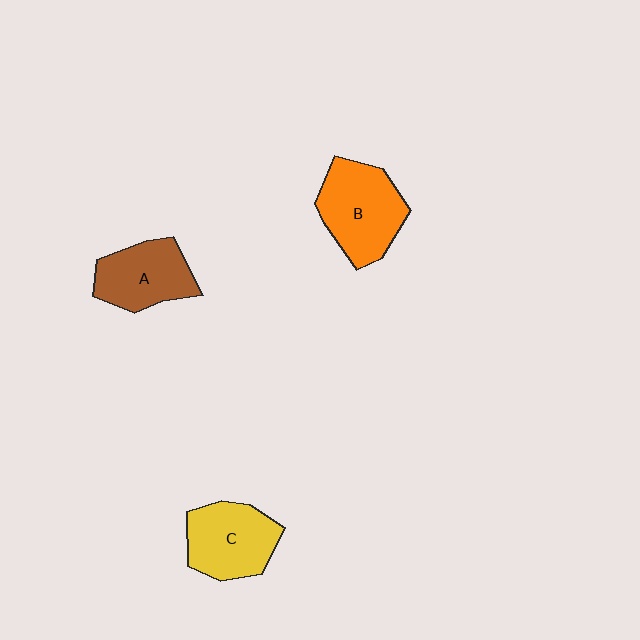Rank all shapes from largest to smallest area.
From largest to smallest: B (orange), C (yellow), A (brown).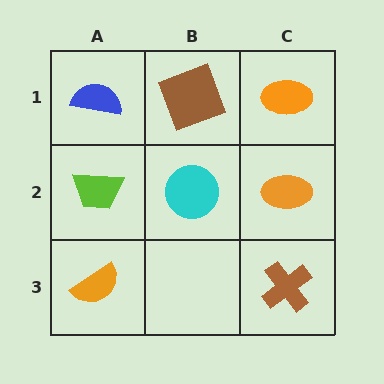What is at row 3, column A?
An orange semicircle.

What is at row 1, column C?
An orange ellipse.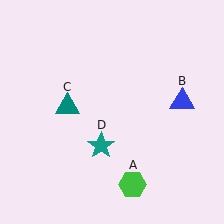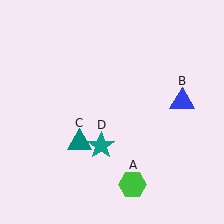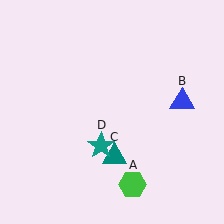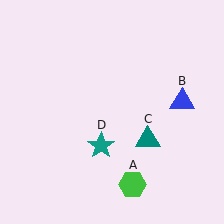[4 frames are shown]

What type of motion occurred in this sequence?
The teal triangle (object C) rotated counterclockwise around the center of the scene.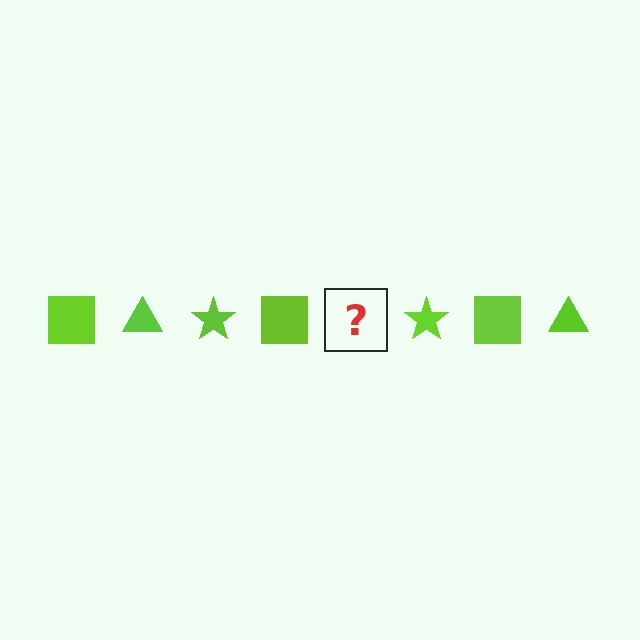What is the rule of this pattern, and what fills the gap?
The rule is that the pattern cycles through square, triangle, star shapes in lime. The gap should be filled with a lime triangle.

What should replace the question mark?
The question mark should be replaced with a lime triangle.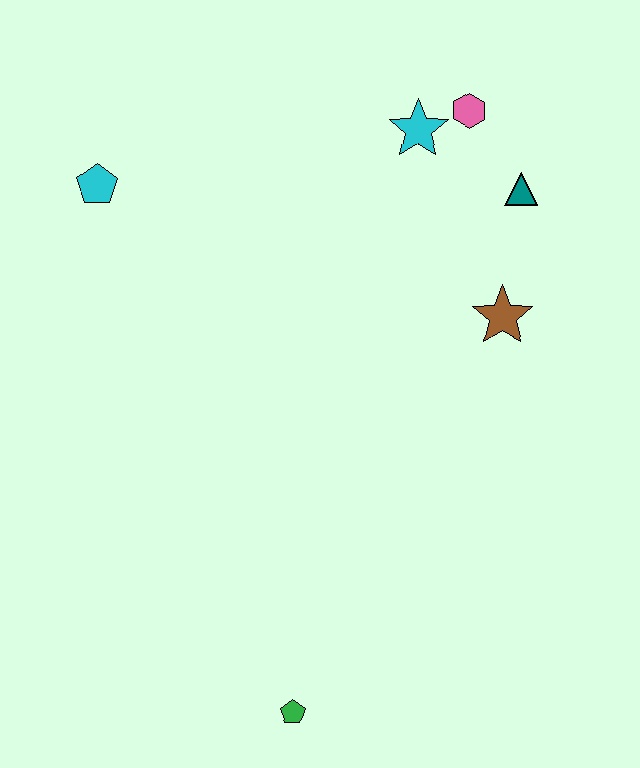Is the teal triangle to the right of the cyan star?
Yes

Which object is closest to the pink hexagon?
The cyan star is closest to the pink hexagon.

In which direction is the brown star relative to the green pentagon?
The brown star is above the green pentagon.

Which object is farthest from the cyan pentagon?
The green pentagon is farthest from the cyan pentagon.